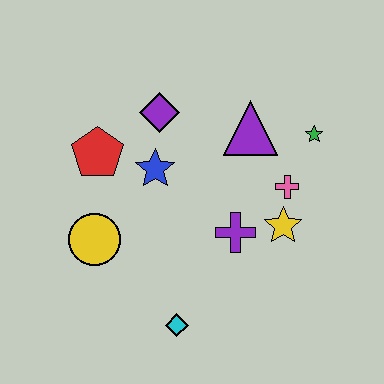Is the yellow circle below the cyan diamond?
No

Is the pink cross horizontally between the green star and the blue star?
Yes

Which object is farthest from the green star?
The yellow circle is farthest from the green star.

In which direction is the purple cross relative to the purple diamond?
The purple cross is below the purple diamond.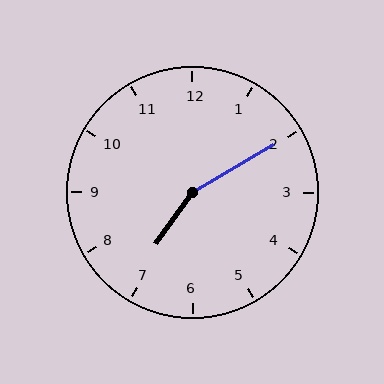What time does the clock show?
7:10.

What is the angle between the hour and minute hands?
Approximately 155 degrees.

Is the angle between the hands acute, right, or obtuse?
It is obtuse.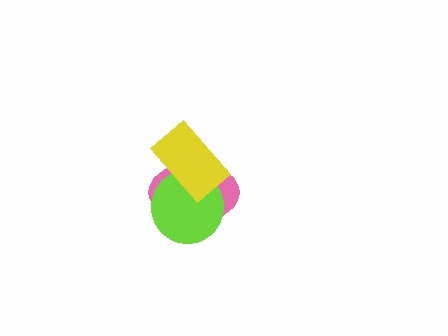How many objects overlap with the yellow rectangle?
2 objects overlap with the yellow rectangle.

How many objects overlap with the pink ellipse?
2 objects overlap with the pink ellipse.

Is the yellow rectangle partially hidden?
No, no other shape covers it.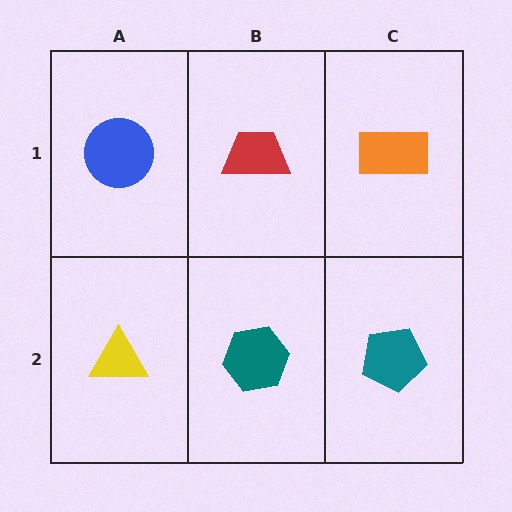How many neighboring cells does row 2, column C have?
2.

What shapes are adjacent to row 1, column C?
A teal pentagon (row 2, column C), a red trapezoid (row 1, column B).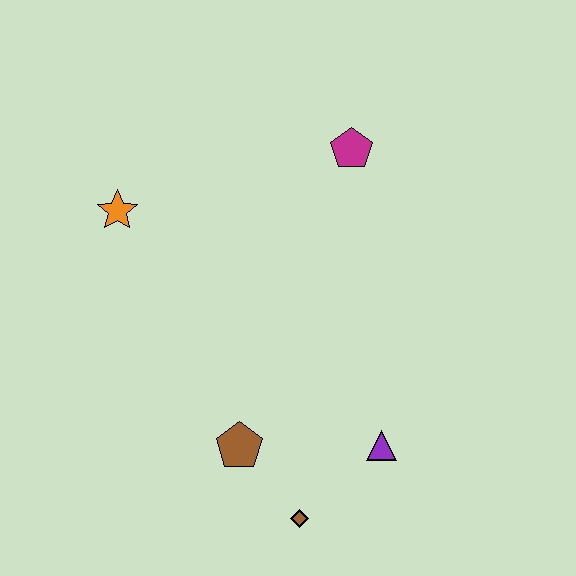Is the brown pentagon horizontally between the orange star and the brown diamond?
Yes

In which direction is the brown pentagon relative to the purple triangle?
The brown pentagon is to the left of the purple triangle.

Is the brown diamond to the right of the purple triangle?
No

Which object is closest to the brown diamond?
The brown pentagon is closest to the brown diamond.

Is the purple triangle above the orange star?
No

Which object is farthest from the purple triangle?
The orange star is farthest from the purple triangle.